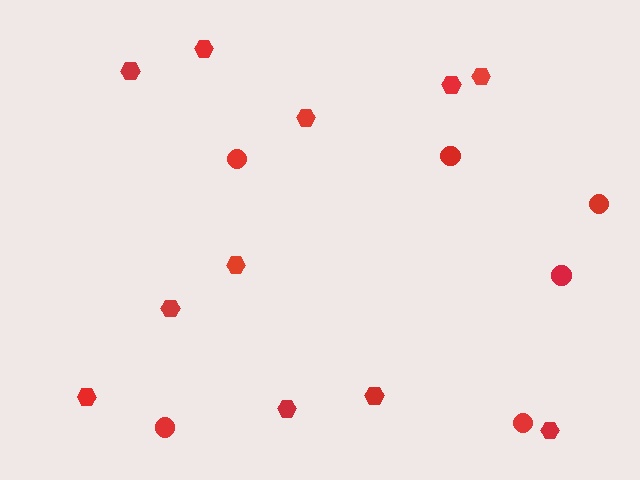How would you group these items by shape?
There are 2 groups: one group of hexagons (11) and one group of circles (6).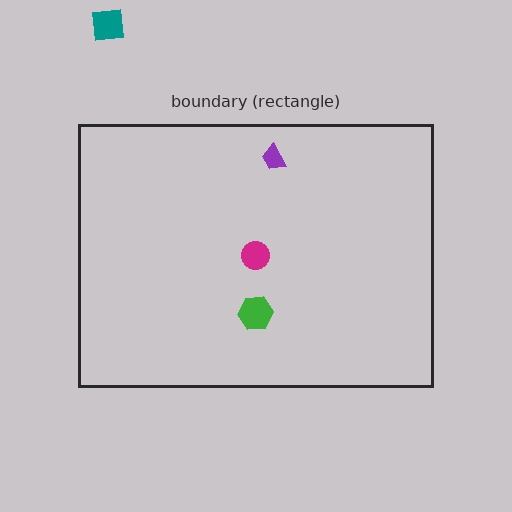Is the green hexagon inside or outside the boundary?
Inside.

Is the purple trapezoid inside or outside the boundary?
Inside.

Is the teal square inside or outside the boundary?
Outside.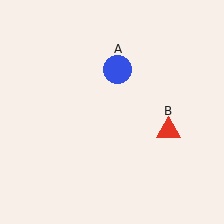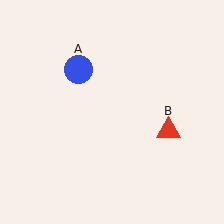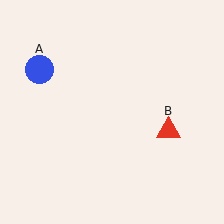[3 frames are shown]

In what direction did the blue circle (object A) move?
The blue circle (object A) moved left.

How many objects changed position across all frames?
1 object changed position: blue circle (object A).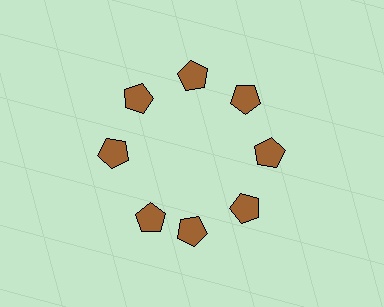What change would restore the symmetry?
The symmetry would be restored by rotating it back into even spacing with its neighbors so that all 8 pentagons sit at equal angles and equal distance from the center.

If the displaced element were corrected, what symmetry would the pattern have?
It would have 8-fold rotational symmetry — the pattern would map onto itself every 45 degrees.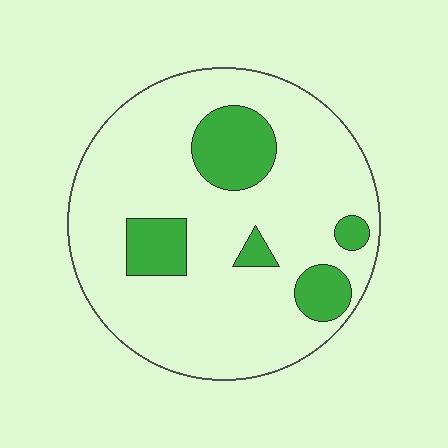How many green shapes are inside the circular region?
5.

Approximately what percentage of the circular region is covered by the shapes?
Approximately 20%.